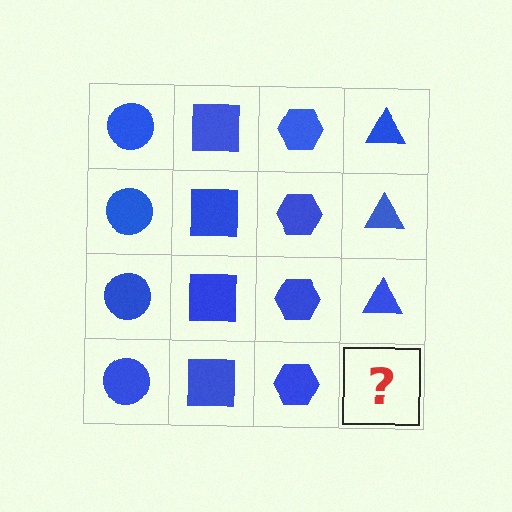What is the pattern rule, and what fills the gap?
The rule is that each column has a consistent shape. The gap should be filled with a blue triangle.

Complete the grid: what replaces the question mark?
The question mark should be replaced with a blue triangle.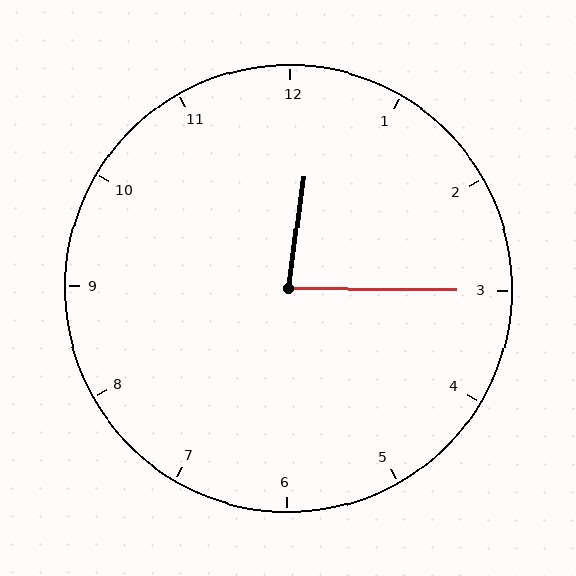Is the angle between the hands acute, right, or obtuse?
It is acute.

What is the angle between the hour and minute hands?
Approximately 82 degrees.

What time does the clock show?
12:15.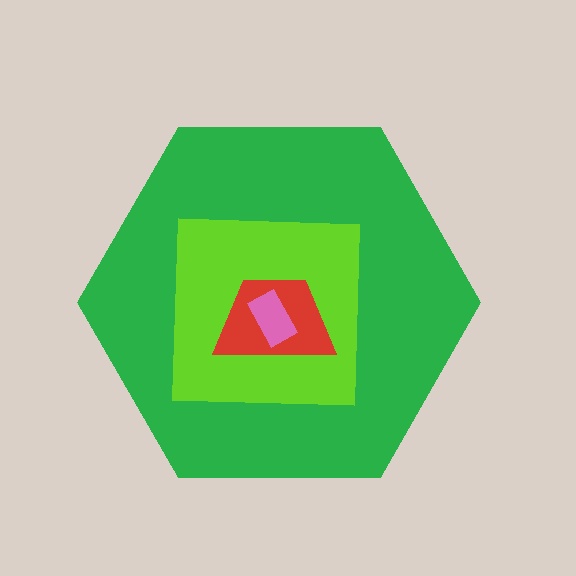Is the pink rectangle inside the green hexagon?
Yes.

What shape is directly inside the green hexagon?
The lime square.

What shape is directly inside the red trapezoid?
The pink rectangle.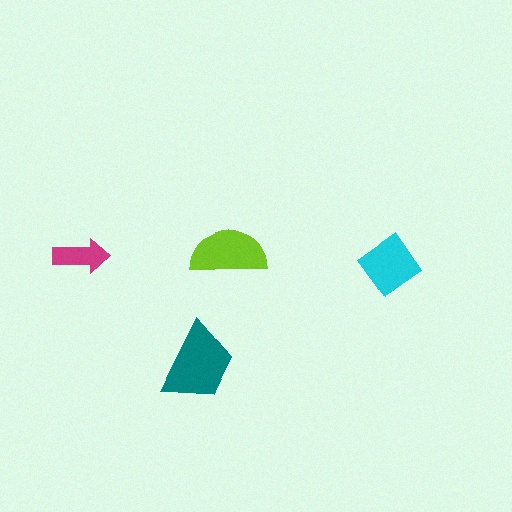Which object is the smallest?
The magenta arrow.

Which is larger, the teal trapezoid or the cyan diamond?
The teal trapezoid.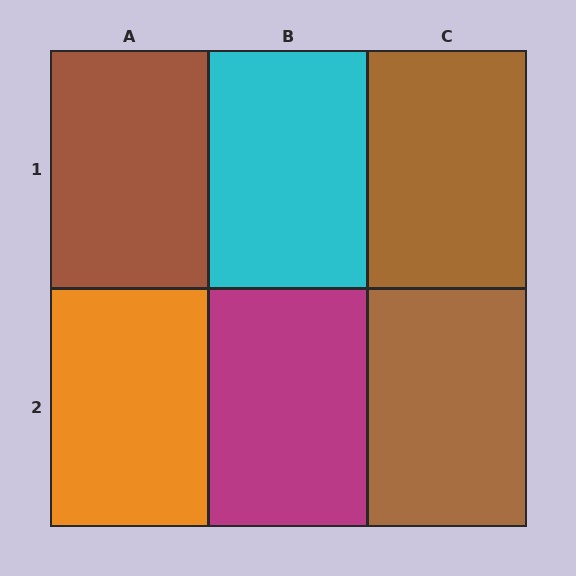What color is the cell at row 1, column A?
Brown.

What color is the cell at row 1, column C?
Brown.